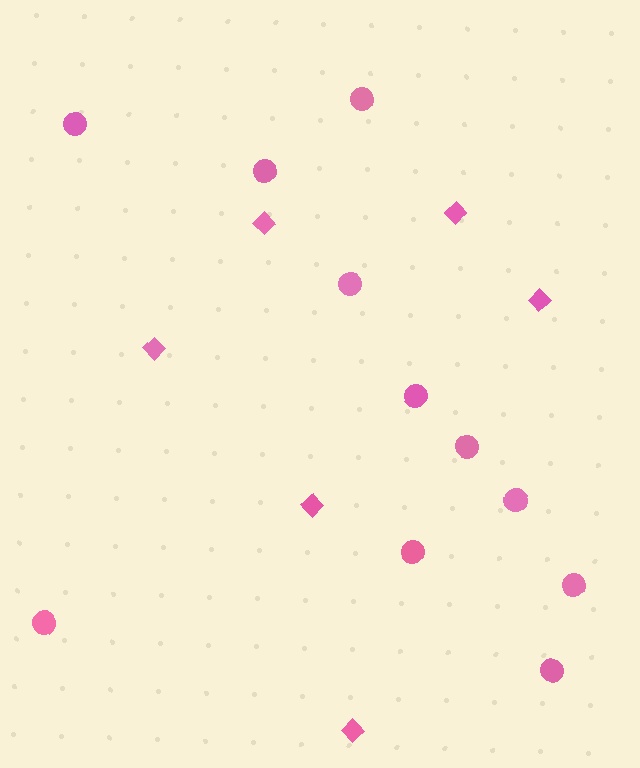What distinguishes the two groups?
There are 2 groups: one group of circles (11) and one group of diamonds (6).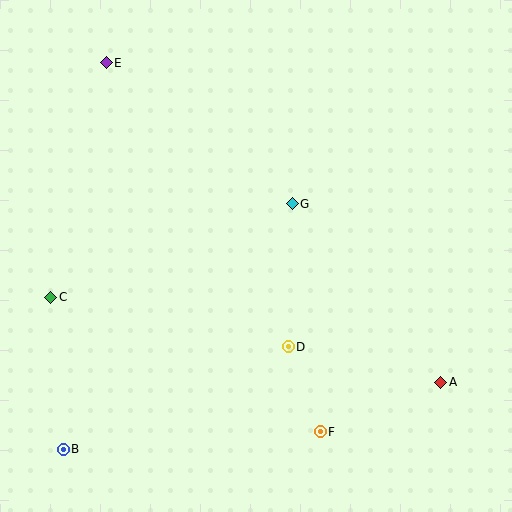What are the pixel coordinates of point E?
Point E is at (106, 63).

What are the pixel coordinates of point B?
Point B is at (63, 449).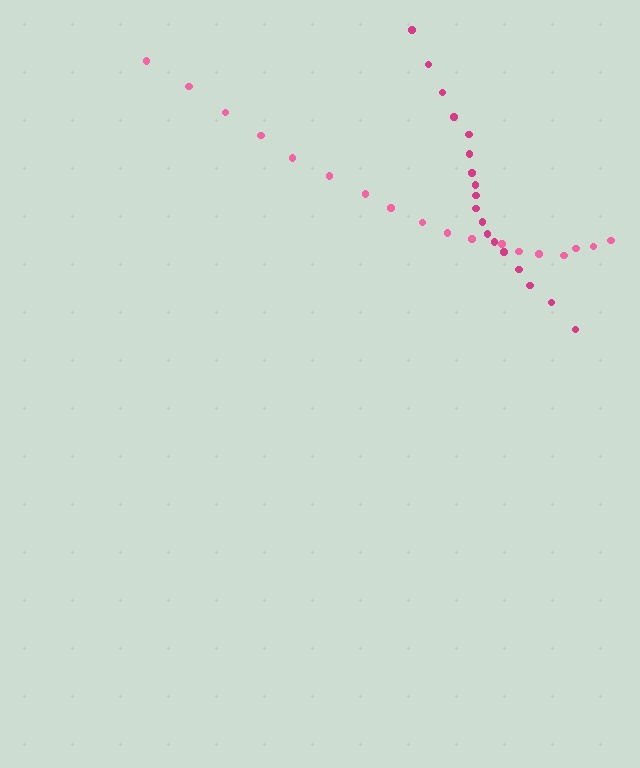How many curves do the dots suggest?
There are 2 distinct paths.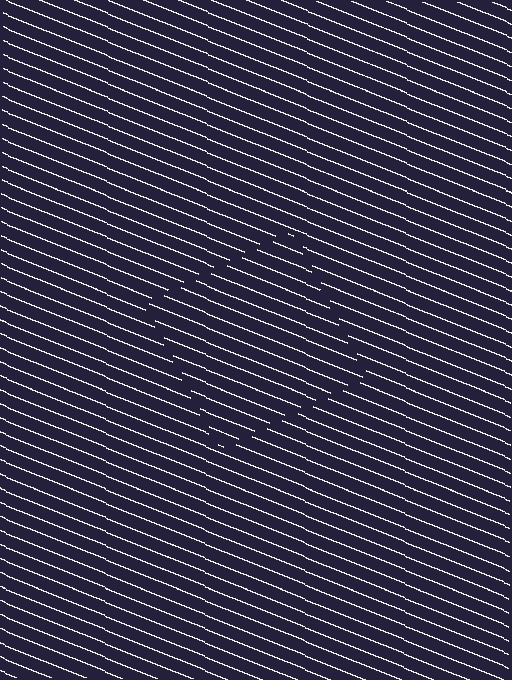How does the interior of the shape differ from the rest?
The interior of the shape contains the same grating, shifted by half a period — the contour is defined by the phase discontinuity where line-ends from the inner and outer gratings abut.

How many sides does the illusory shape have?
4 sides — the line-ends trace a square.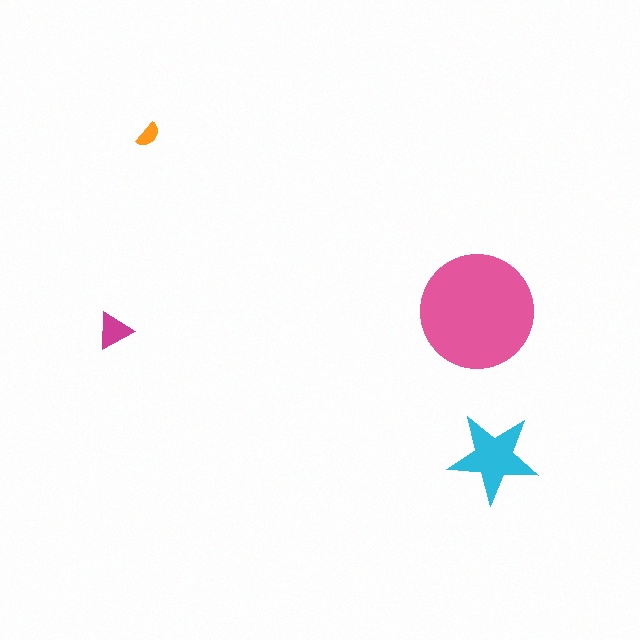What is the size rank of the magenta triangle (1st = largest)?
3rd.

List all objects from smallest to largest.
The orange semicircle, the magenta triangle, the cyan star, the pink circle.